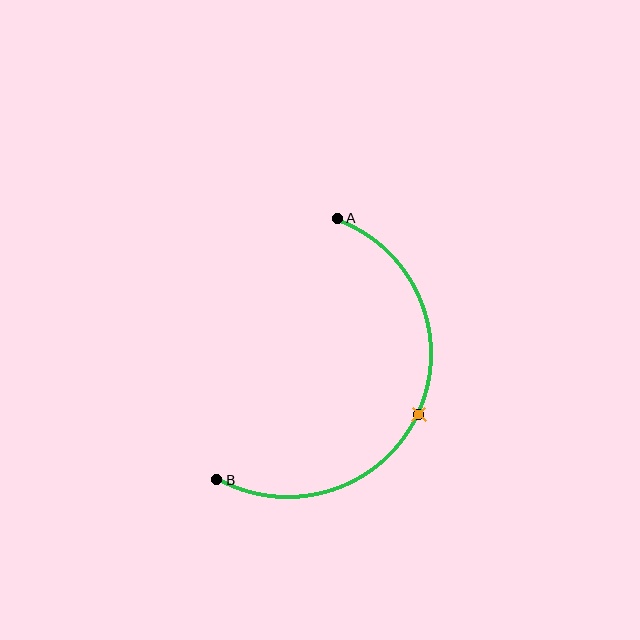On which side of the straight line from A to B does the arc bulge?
The arc bulges to the right of the straight line connecting A and B.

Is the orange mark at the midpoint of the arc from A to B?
Yes. The orange mark lies on the arc at equal arc-length from both A and B — it is the arc midpoint.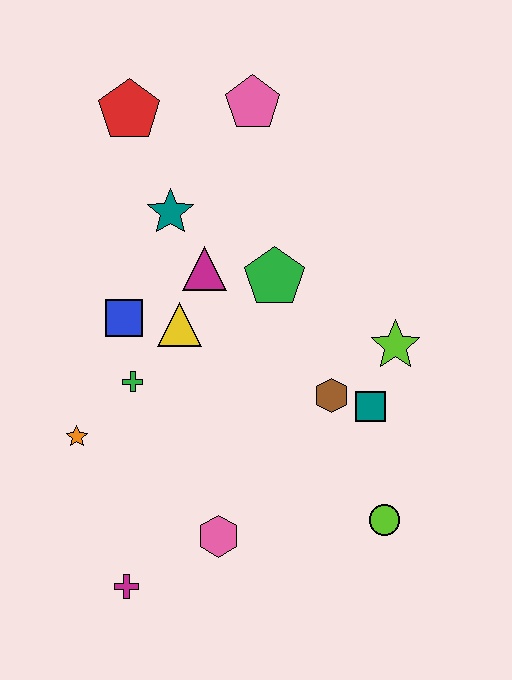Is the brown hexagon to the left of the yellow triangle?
No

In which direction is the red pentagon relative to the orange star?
The red pentagon is above the orange star.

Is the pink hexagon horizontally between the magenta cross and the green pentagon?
Yes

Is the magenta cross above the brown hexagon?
No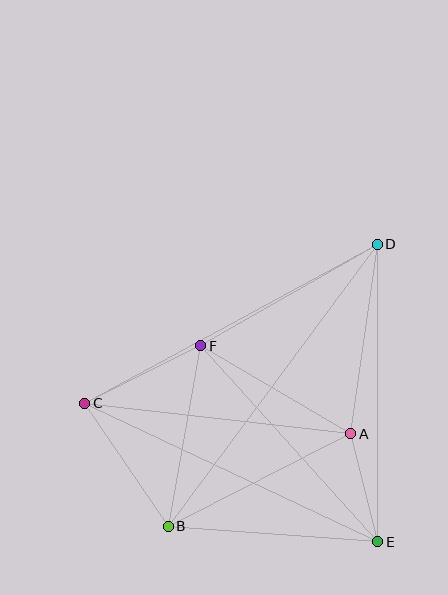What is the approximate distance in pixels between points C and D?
The distance between C and D is approximately 333 pixels.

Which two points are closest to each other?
Points A and E are closest to each other.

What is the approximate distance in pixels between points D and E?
The distance between D and E is approximately 298 pixels.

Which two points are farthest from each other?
Points B and D are farthest from each other.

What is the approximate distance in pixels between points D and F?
The distance between D and F is approximately 203 pixels.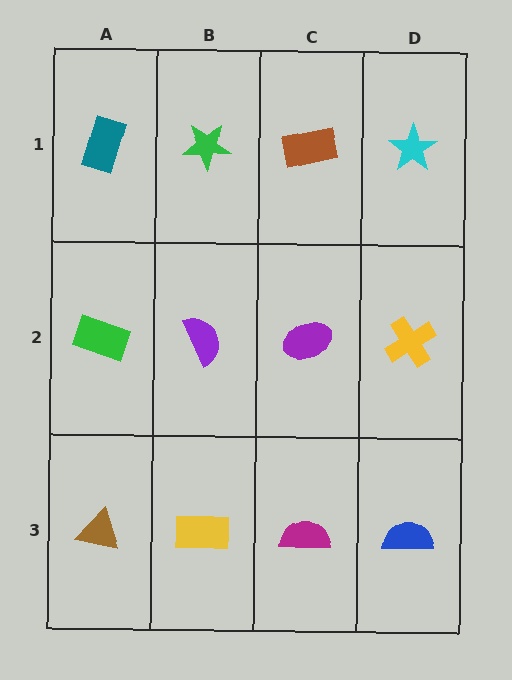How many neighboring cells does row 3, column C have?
3.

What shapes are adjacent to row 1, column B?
A purple semicircle (row 2, column B), a teal rectangle (row 1, column A), a brown rectangle (row 1, column C).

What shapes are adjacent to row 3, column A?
A green rectangle (row 2, column A), a yellow rectangle (row 3, column B).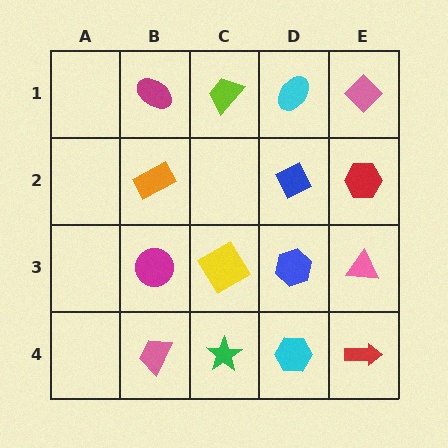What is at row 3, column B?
A magenta circle.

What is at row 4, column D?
A cyan hexagon.